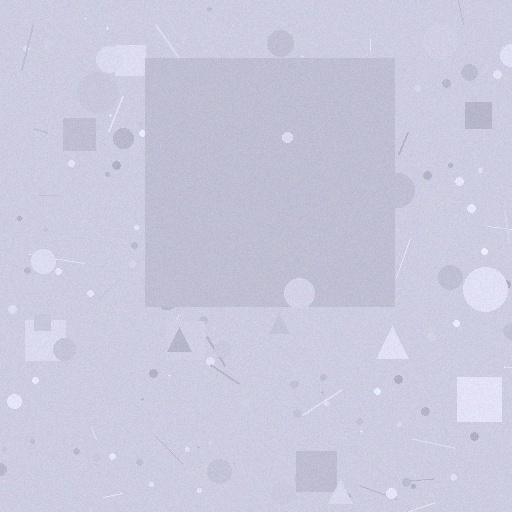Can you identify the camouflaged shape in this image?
The camouflaged shape is a square.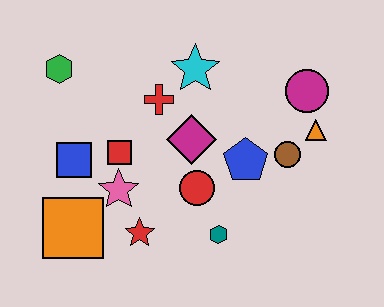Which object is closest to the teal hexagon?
The red circle is closest to the teal hexagon.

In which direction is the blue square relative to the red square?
The blue square is to the left of the red square.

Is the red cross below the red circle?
No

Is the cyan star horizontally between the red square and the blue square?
No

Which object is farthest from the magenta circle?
The orange square is farthest from the magenta circle.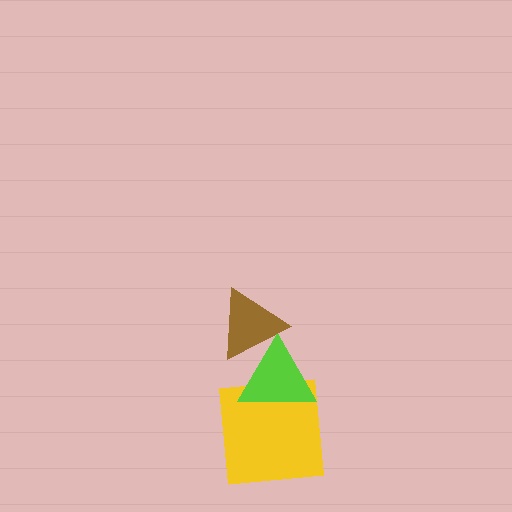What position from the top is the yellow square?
The yellow square is 3rd from the top.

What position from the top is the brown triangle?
The brown triangle is 1st from the top.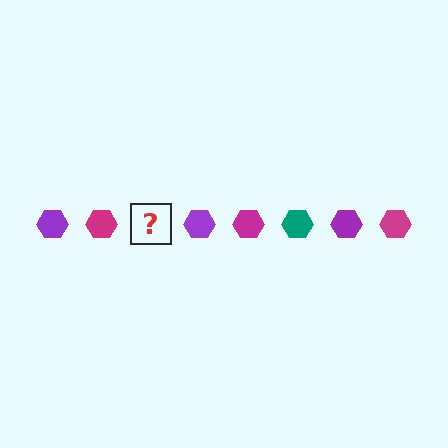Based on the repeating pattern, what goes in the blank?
The blank should be a teal hexagon.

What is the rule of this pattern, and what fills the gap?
The rule is that the pattern cycles through purple, magenta, teal hexagons. The gap should be filled with a teal hexagon.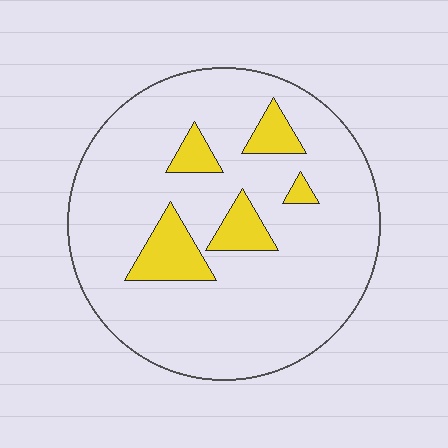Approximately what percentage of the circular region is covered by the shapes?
Approximately 15%.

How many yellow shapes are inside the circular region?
5.